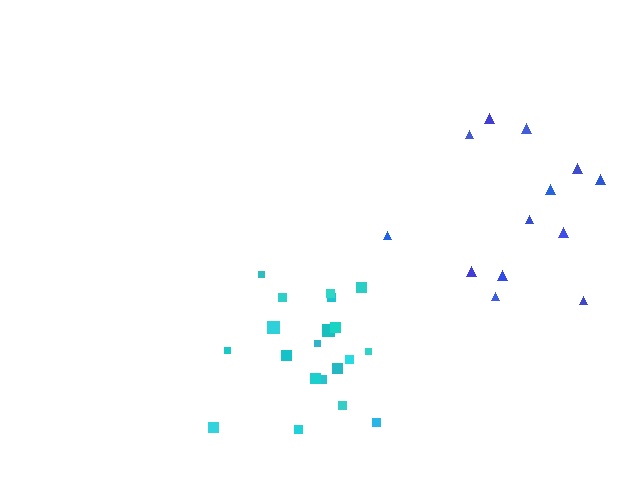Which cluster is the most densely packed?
Cyan.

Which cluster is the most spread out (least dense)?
Blue.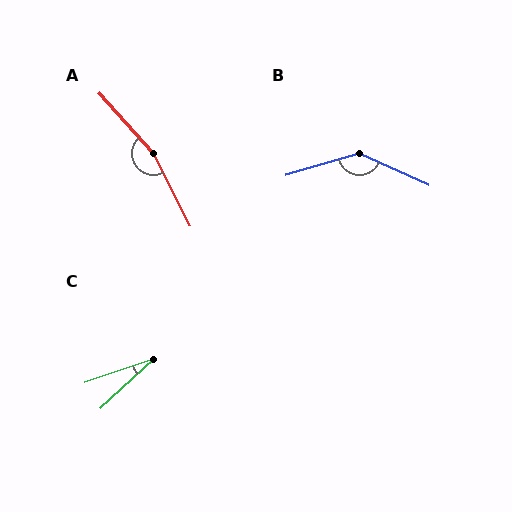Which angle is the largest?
A, at approximately 165 degrees.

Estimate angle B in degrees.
Approximately 139 degrees.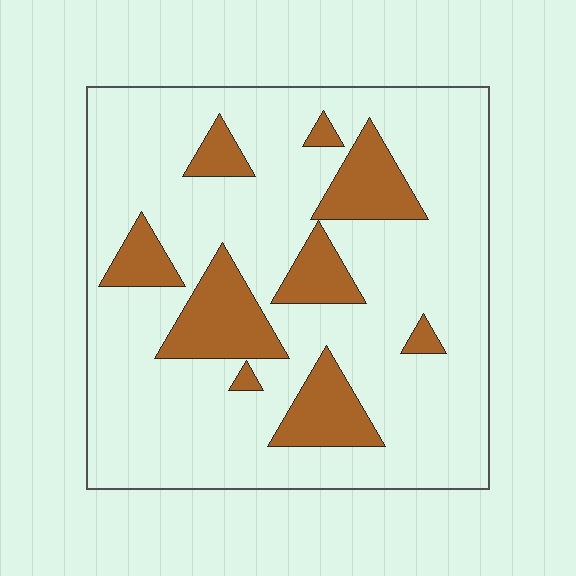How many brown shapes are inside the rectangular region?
9.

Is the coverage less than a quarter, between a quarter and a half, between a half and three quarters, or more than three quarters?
Less than a quarter.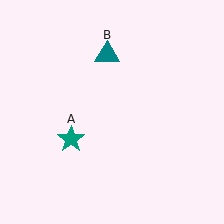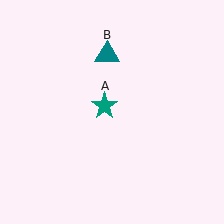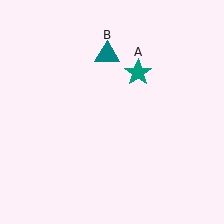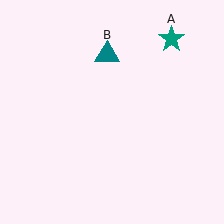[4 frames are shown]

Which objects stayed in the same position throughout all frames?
Teal triangle (object B) remained stationary.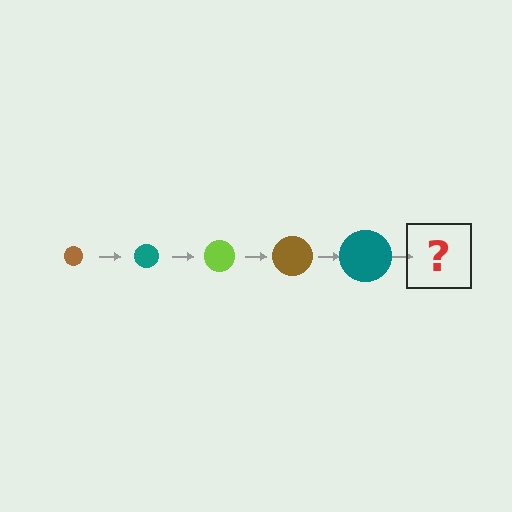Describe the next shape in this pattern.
It should be a lime circle, larger than the previous one.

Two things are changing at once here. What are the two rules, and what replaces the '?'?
The two rules are that the circle grows larger each step and the color cycles through brown, teal, and lime. The '?' should be a lime circle, larger than the previous one.